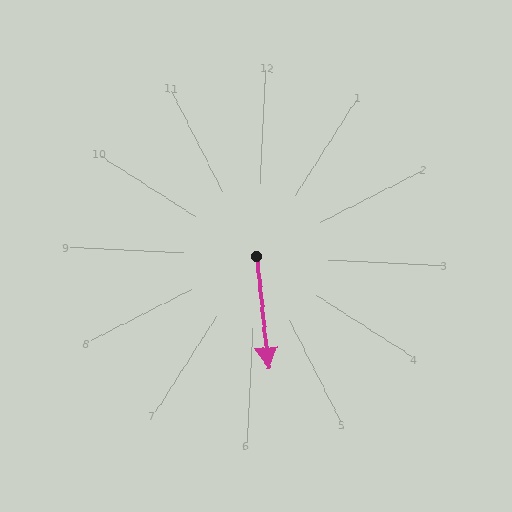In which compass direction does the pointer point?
South.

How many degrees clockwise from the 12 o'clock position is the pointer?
Approximately 171 degrees.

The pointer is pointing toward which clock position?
Roughly 6 o'clock.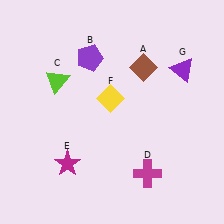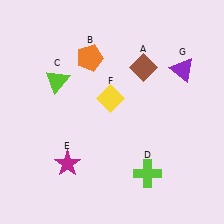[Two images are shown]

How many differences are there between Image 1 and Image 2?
There are 2 differences between the two images.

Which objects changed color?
B changed from purple to orange. D changed from magenta to lime.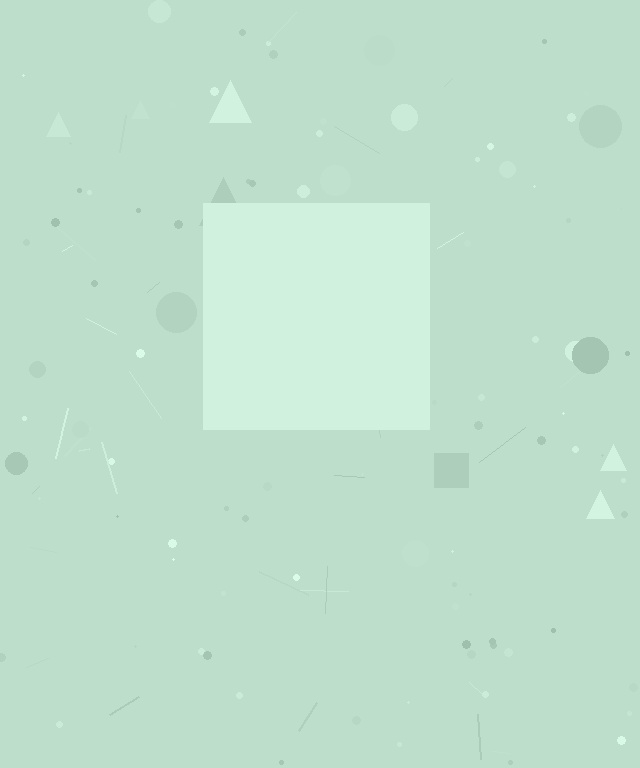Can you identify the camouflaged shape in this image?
The camouflaged shape is a square.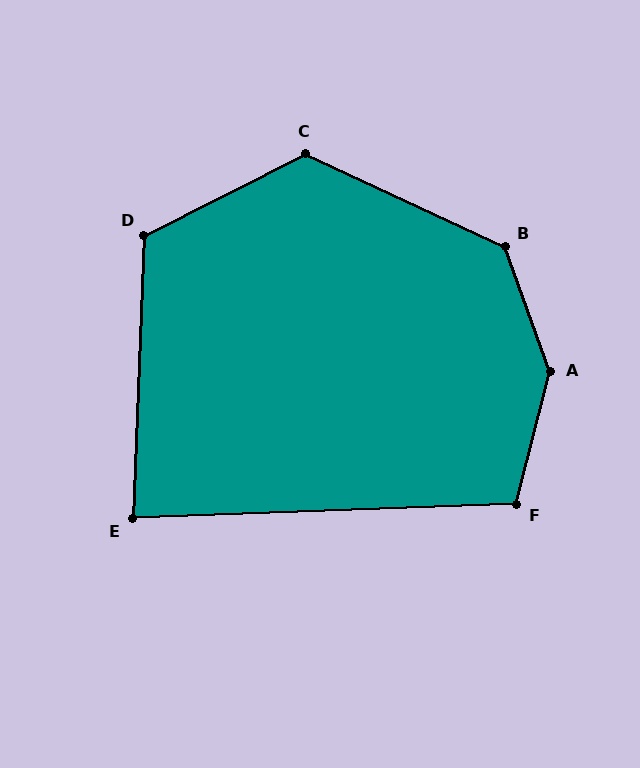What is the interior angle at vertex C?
Approximately 128 degrees (obtuse).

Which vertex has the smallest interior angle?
E, at approximately 86 degrees.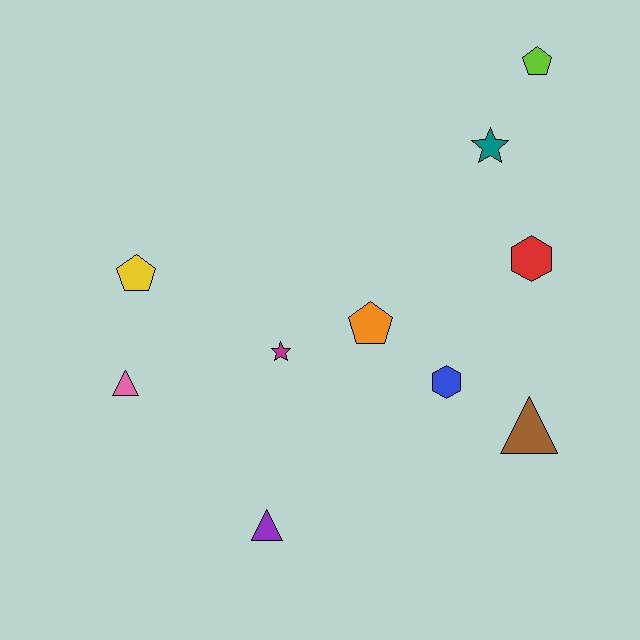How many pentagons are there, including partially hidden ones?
There are 3 pentagons.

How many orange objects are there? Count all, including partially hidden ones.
There is 1 orange object.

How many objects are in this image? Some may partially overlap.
There are 10 objects.